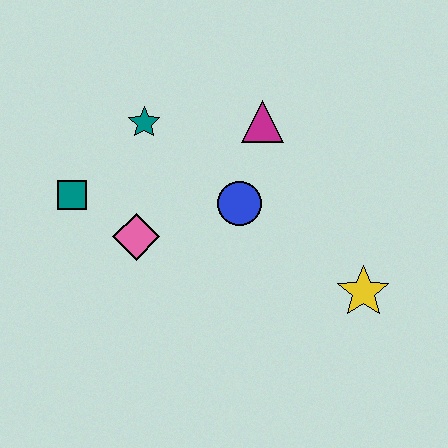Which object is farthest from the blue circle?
The teal square is farthest from the blue circle.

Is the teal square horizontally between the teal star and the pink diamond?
No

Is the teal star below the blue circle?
No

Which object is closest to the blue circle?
The magenta triangle is closest to the blue circle.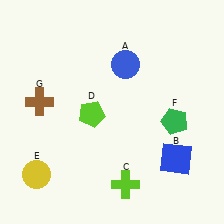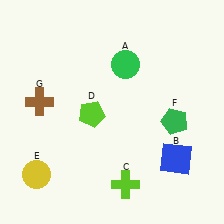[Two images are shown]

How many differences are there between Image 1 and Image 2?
There is 1 difference between the two images.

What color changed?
The circle (A) changed from blue in Image 1 to green in Image 2.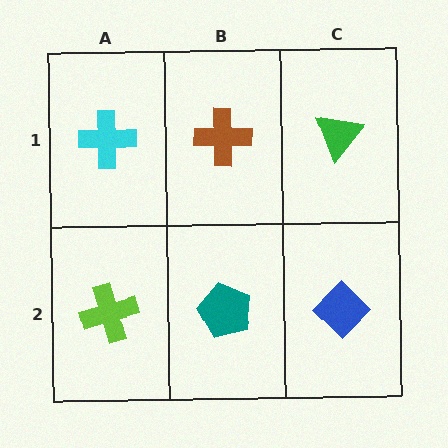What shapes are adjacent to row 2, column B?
A brown cross (row 1, column B), a lime cross (row 2, column A), a blue diamond (row 2, column C).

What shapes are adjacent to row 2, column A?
A cyan cross (row 1, column A), a teal pentagon (row 2, column B).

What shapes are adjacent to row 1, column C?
A blue diamond (row 2, column C), a brown cross (row 1, column B).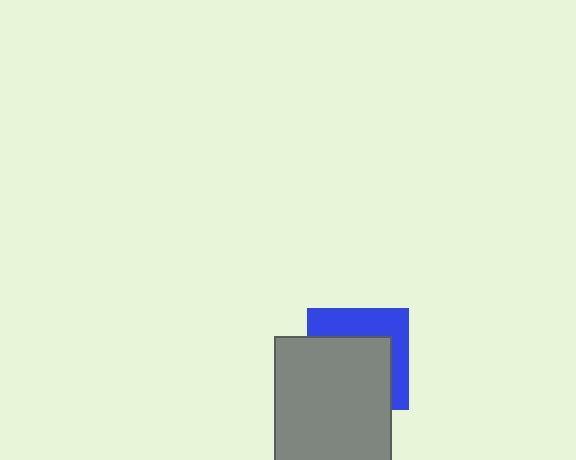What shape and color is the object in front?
The object in front is a gray rectangle.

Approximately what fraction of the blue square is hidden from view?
Roughly 60% of the blue square is hidden behind the gray rectangle.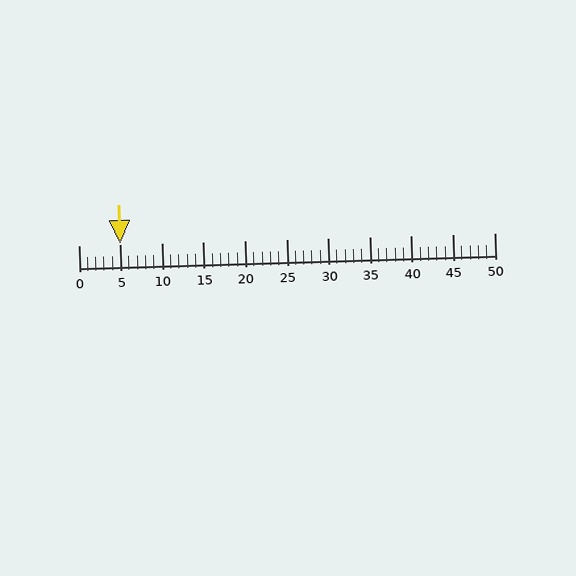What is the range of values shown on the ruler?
The ruler shows values from 0 to 50.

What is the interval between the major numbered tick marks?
The major tick marks are spaced 5 units apart.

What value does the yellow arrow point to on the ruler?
The yellow arrow points to approximately 5.